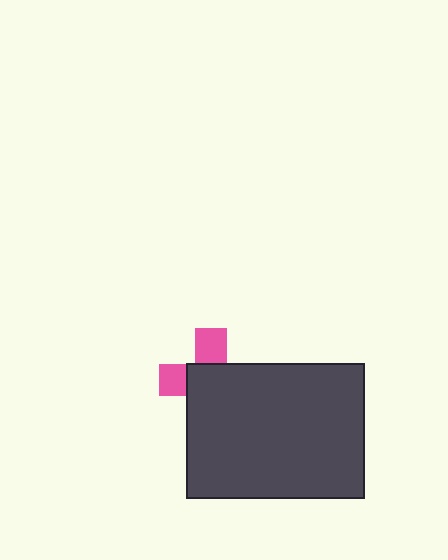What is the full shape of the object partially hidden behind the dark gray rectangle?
The partially hidden object is a pink cross.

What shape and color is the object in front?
The object in front is a dark gray rectangle.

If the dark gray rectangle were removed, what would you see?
You would see the complete pink cross.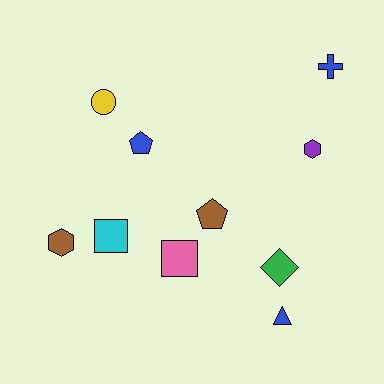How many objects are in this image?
There are 10 objects.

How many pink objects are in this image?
There is 1 pink object.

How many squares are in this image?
There are 2 squares.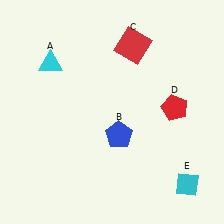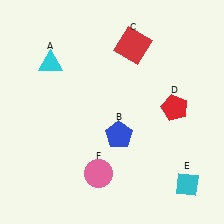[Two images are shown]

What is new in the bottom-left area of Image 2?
A pink circle (F) was added in the bottom-left area of Image 2.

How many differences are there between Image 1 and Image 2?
There is 1 difference between the two images.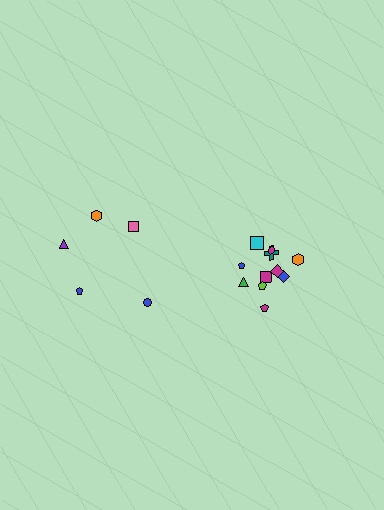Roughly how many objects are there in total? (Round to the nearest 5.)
Roughly 15 objects in total.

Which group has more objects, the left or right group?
The right group.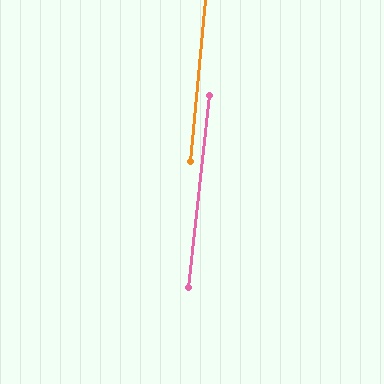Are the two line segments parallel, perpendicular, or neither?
Parallel — their directions differ by only 1.1°.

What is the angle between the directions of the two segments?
Approximately 1 degree.